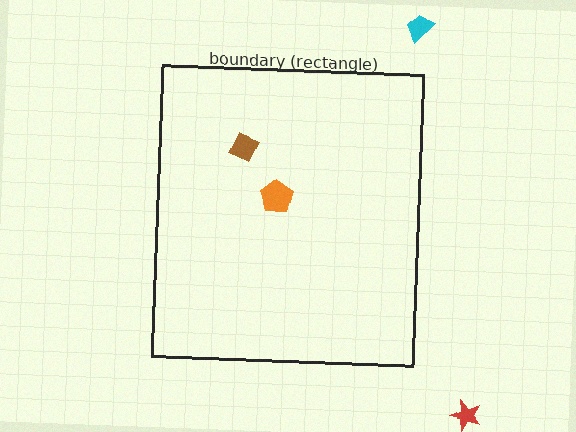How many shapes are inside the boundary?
2 inside, 2 outside.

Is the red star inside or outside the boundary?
Outside.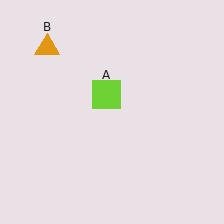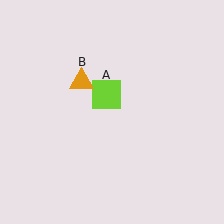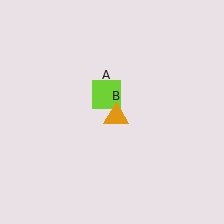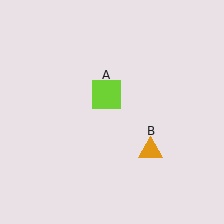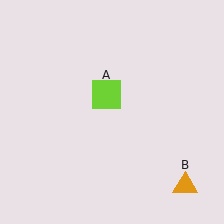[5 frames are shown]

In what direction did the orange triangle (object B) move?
The orange triangle (object B) moved down and to the right.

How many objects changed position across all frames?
1 object changed position: orange triangle (object B).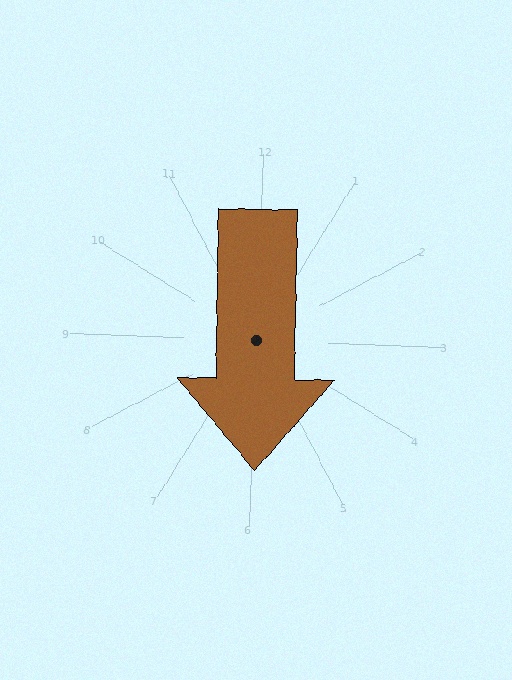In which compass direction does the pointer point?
South.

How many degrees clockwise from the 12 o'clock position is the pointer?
Approximately 179 degrees.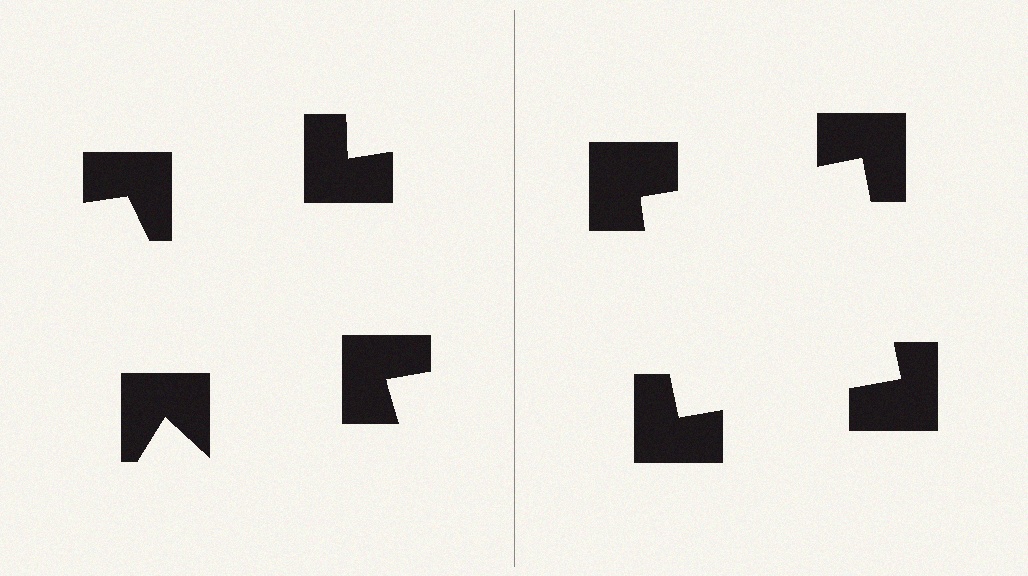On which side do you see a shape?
An illusory square appears on the right side. On the left side the wedge cuts are rotated, so no coherent shape forms.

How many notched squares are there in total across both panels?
8 — 4 on each side.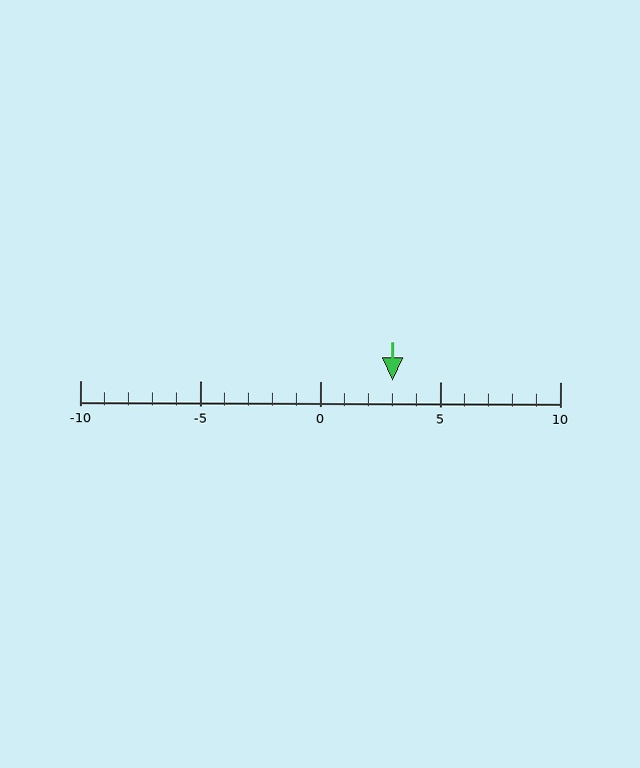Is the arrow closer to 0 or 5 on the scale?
The arrow is closer to 5.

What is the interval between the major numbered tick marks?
The major tick marks are spaced 5 units apart.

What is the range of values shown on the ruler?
The ruler shows values from -10 to 10.